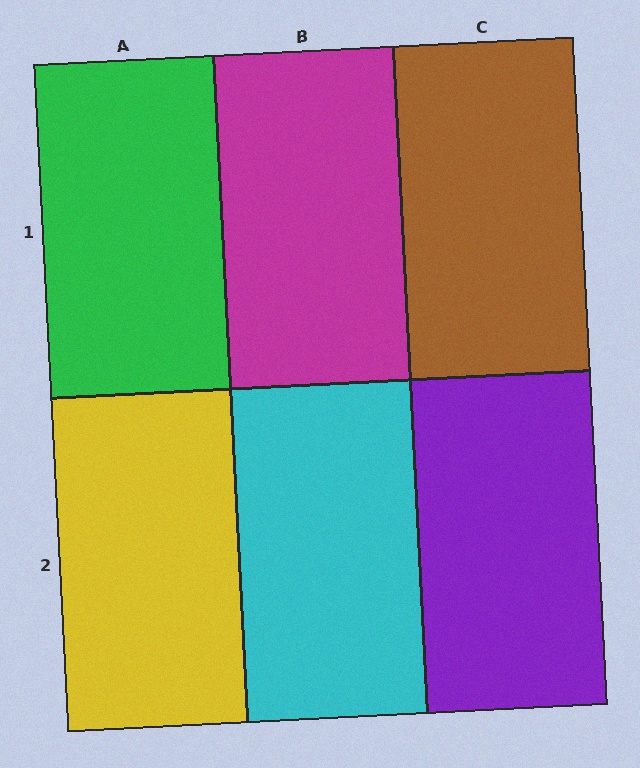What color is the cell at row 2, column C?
Purple.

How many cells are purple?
1 cell is purple.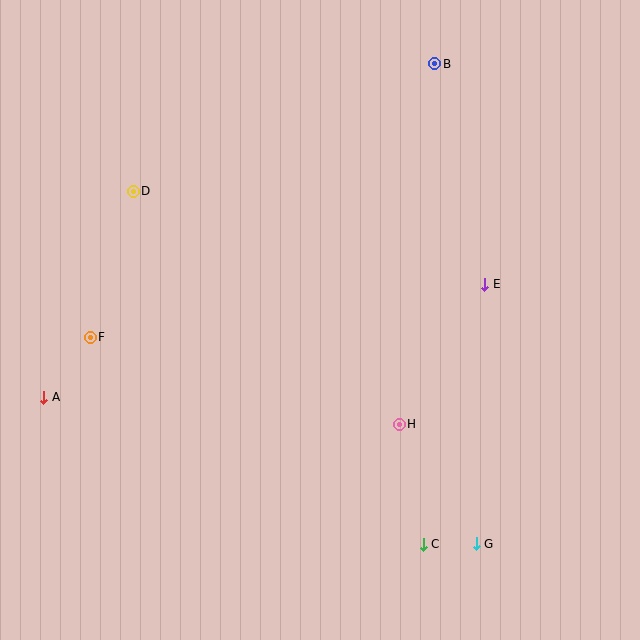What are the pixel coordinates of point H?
Point H is at (399, 424).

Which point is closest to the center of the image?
Point H at (399, 424) is closest to the center.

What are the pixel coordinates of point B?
Point B is at (435, 64).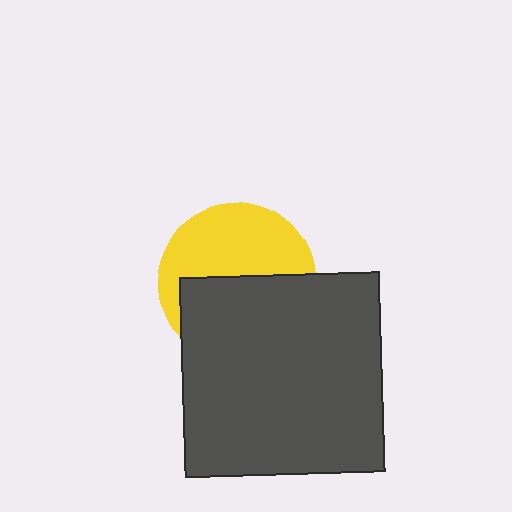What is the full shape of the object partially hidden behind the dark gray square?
The partially hidden object is a yellow circle.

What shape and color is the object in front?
The object in front is a dark gray square.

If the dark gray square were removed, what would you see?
You would see the complete yellow circle.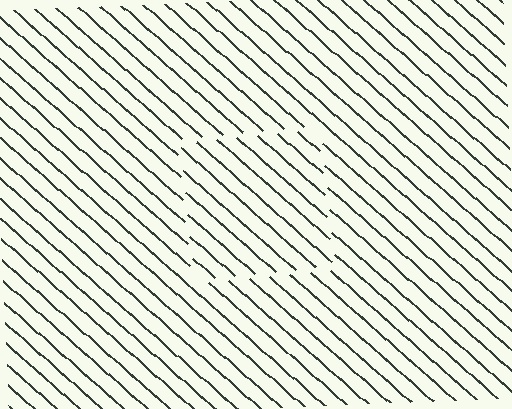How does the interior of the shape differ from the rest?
The interior of the shape contains the same grating, shifted by half a period — the contour is defined by the phase discontinuity where line-ends from the inner and outer gratings abut.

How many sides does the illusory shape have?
4 sides — the line-ends trace a square.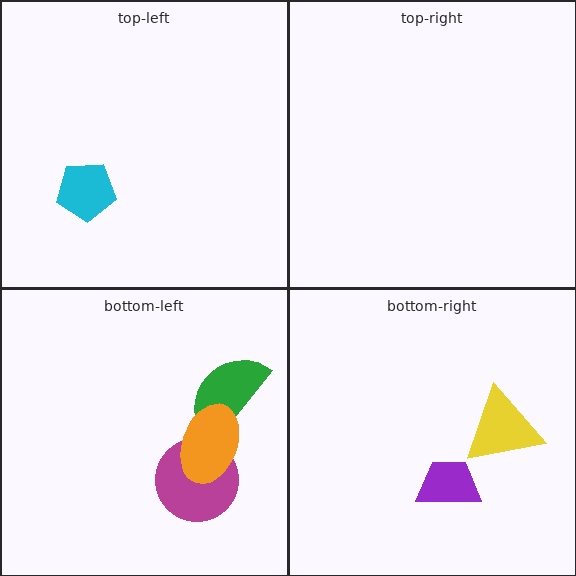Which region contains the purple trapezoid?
The bottom-right region.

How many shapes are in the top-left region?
1.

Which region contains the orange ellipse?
The bottom-left region.